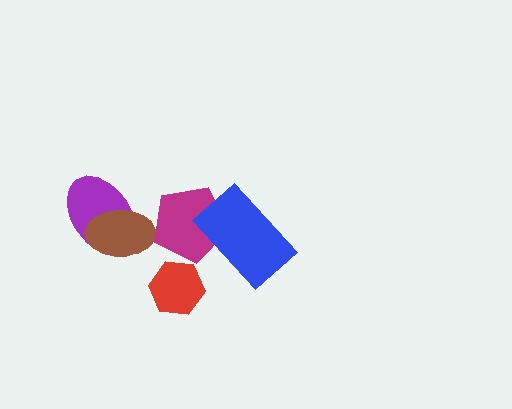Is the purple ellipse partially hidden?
Yes, it is partially covered by another shape.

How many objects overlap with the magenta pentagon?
1 object overlaps with the magenta pentagon.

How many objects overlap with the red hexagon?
0 objects overlap with the red hexagon.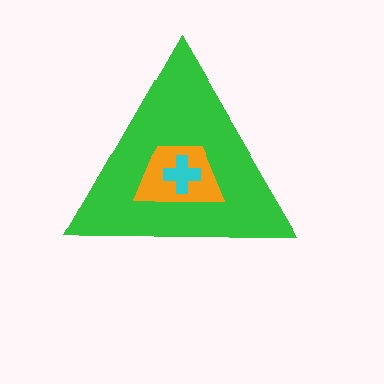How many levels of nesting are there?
3.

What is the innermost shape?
The cyan cross.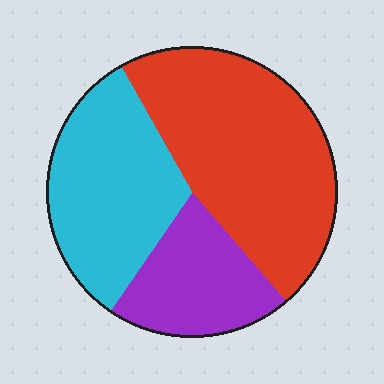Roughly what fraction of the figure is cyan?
Cyan takes up about one third (1/3) of the figure.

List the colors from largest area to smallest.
From largest to smallest: red, cyan, purple.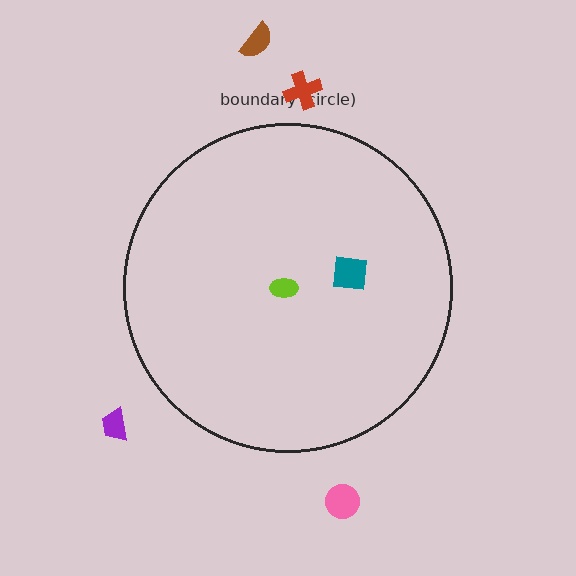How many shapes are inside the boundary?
2 inside, 4 outside.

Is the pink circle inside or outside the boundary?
Outside.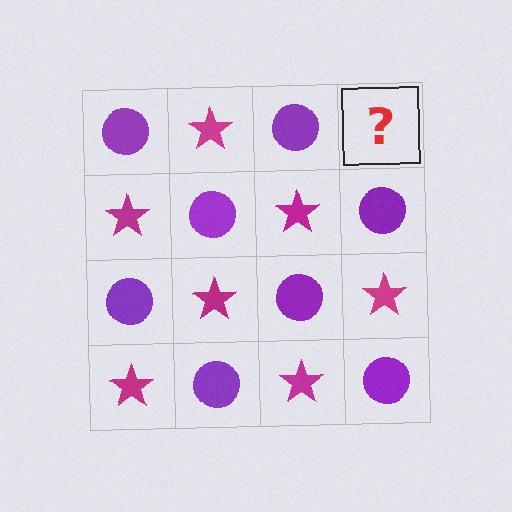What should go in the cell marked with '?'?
The missing cell should contain a magenta star.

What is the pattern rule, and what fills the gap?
The rule is that it alternates purple circle and magenta star in a checkerboard pattern. The gap should be filled with a magenta star.